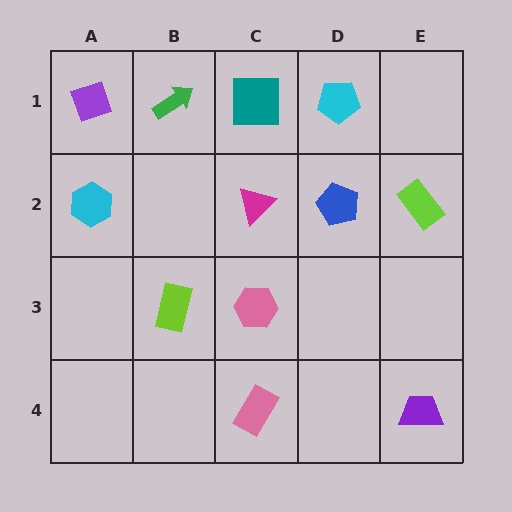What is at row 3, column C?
A pink hexagon.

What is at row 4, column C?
A pink rectangle.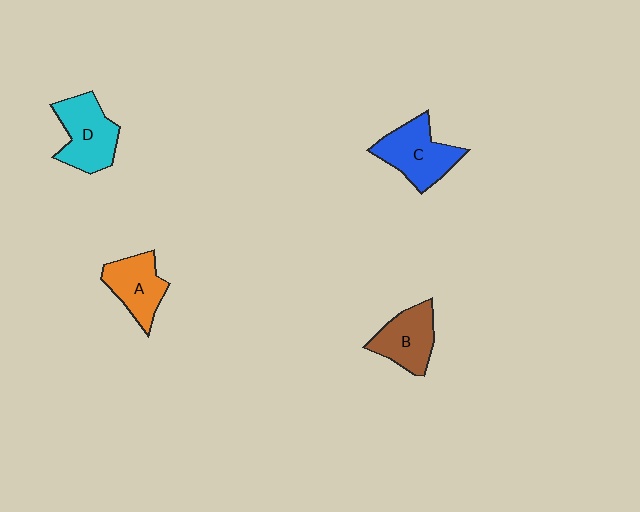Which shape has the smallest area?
Shape A (orange).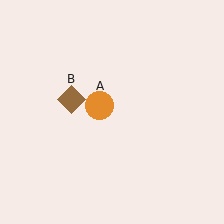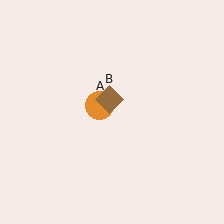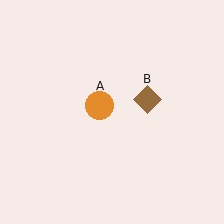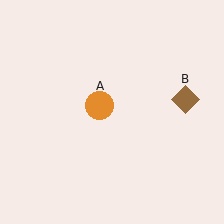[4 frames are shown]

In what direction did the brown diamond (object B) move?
The brown diamond (object B) moved right.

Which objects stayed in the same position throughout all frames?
Orange circle (object A) remained stationary.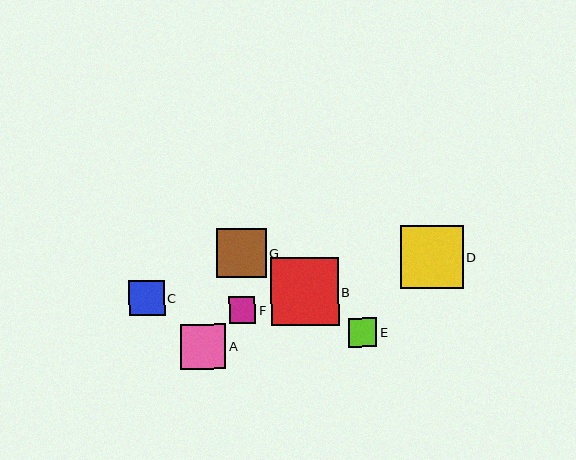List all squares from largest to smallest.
From largest to smallest: B, D, G, A, C, E, F.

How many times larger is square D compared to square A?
Square D is approximately 1.4 times the size of square A.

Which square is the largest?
Square B is the largest with a size of approximately 67 pixels.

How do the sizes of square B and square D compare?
Square B and square D are approximately the same size.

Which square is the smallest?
Square F is the smallest with a size of approximately 26 pixels.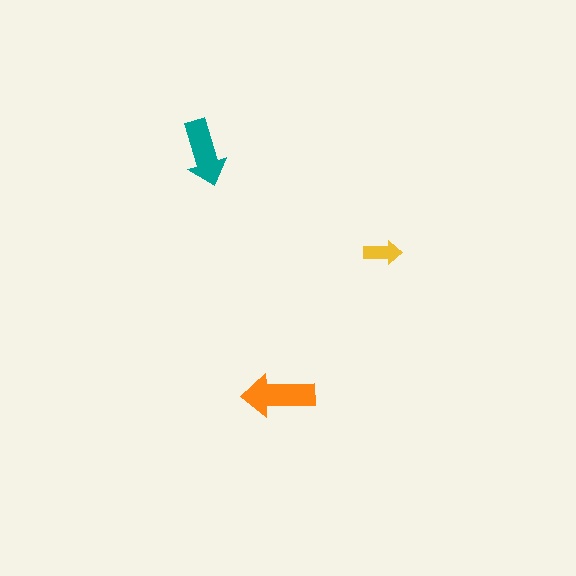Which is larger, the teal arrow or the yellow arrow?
The teal one.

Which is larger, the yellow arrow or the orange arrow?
The orange one.